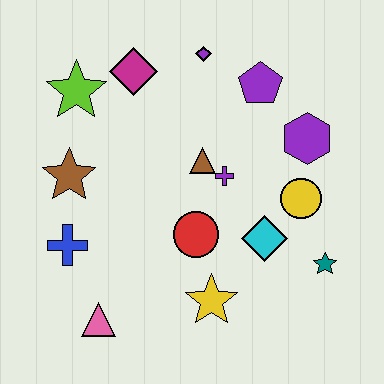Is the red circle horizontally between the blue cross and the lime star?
No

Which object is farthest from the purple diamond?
The pink triangle is farthest from the purple diamond.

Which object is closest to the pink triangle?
The blue cross is closest to the pink triangle.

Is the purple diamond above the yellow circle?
Yes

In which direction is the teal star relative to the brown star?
The teal star is to the right of the brown star.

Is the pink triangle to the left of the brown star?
No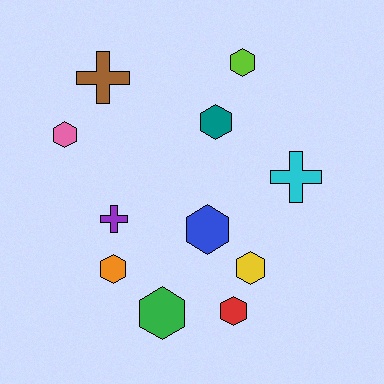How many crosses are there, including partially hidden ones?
There are 3 crosses.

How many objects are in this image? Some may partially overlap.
There are 11 objects.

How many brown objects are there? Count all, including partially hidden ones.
There is 1 brown object.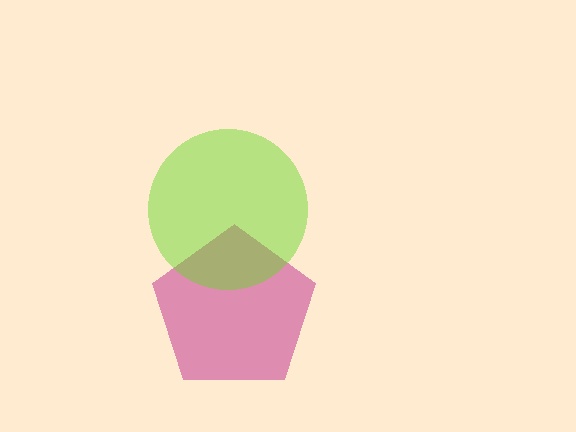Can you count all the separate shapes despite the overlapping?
Yes, there are 2 separate shapes.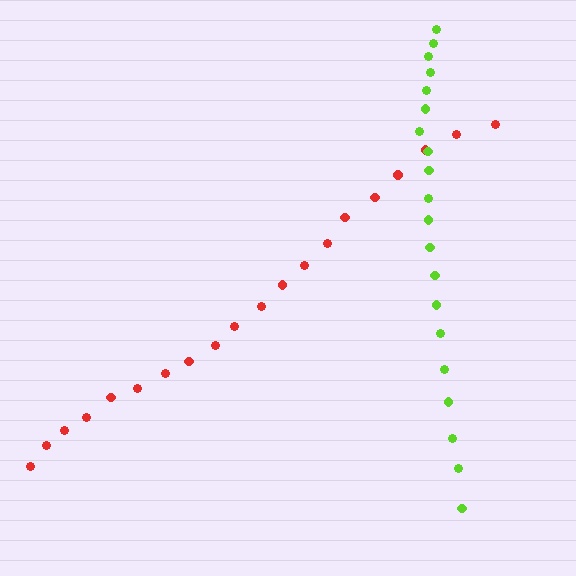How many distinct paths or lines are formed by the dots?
There are 2 distinct paths.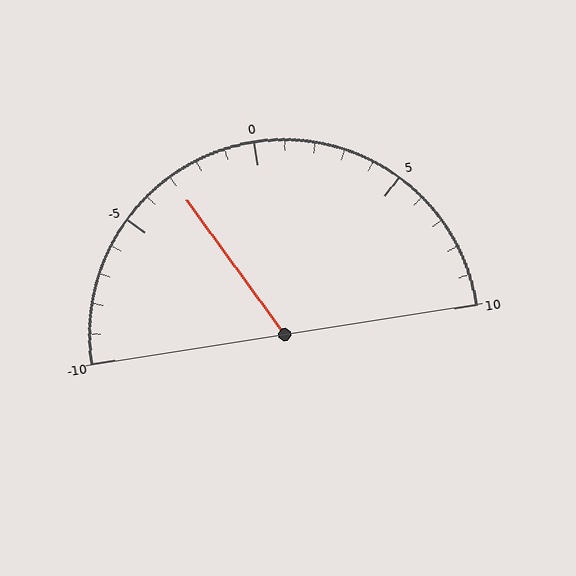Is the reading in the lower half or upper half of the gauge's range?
The reading is in the lower half of the range (-10 to 10).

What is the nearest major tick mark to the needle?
The nearest major tick mark is -5.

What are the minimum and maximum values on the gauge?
The gauge ranges from -10 to 10.